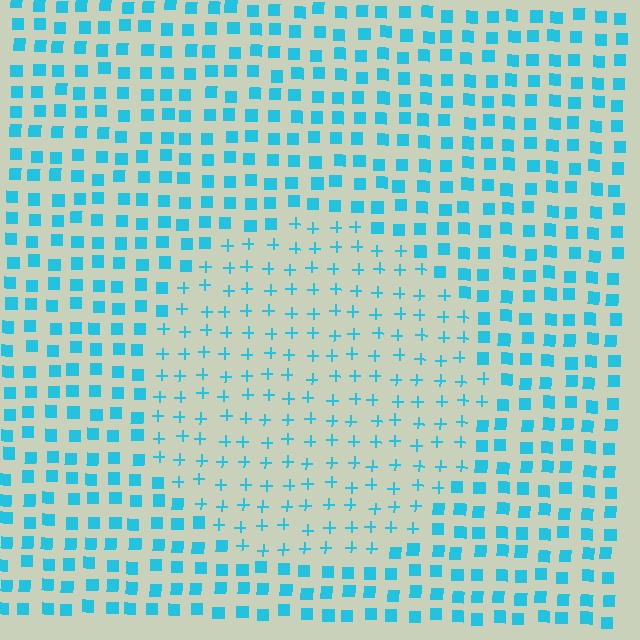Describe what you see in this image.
The image is filled with small cyan elements arranged in a uniform grid. A circle-shaped region contains plus signs, while the surrounding area contains squares. The boundary is defined purely by the change in element shape.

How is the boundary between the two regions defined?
The boundary is defined by a change in element shape: plus signs inside vs. squares outside. All elements share the same color and spacing.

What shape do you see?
I see a circle.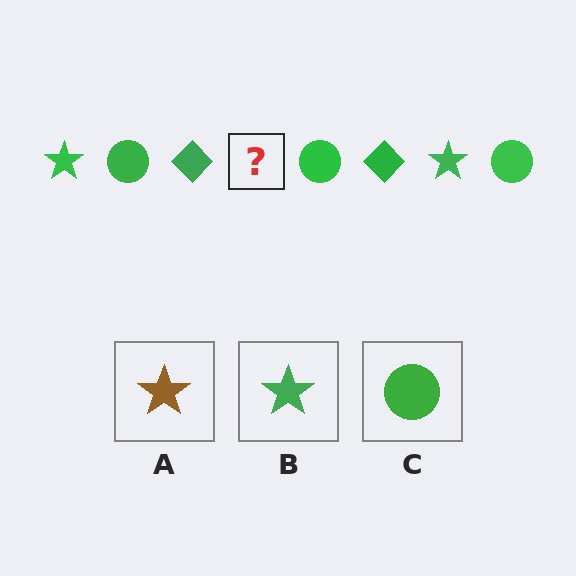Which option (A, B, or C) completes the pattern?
B.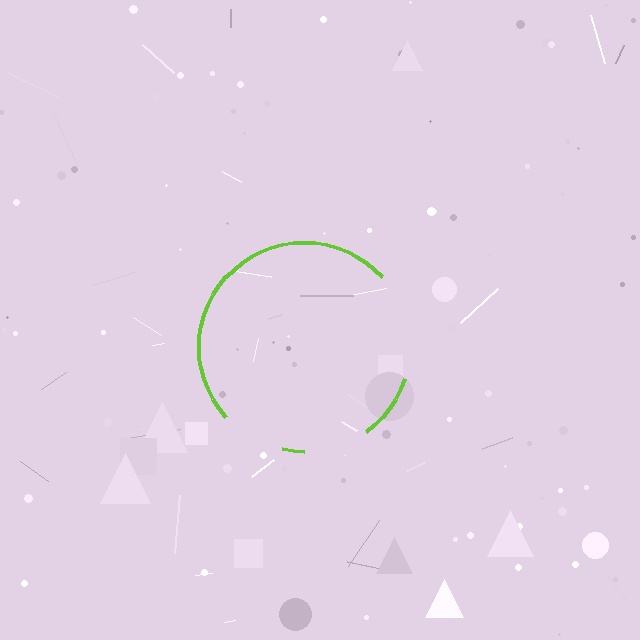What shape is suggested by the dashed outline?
The dashed outline suggests a circle.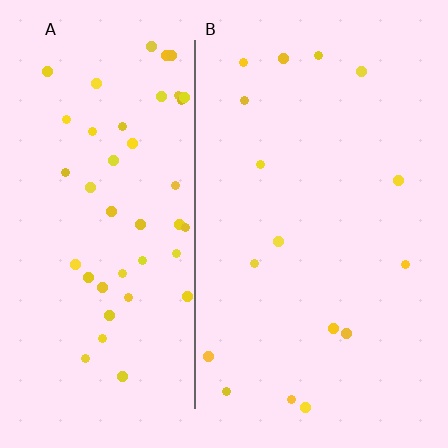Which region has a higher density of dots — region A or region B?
A (the left).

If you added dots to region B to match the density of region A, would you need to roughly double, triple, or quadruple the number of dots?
Approximately triple.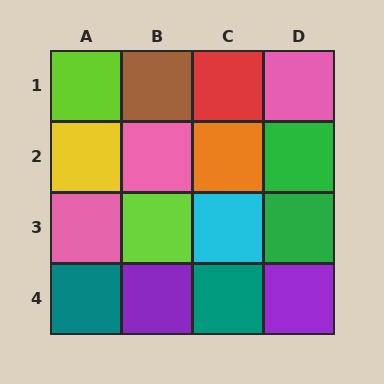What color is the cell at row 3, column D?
Green.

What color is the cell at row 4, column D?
Purple.